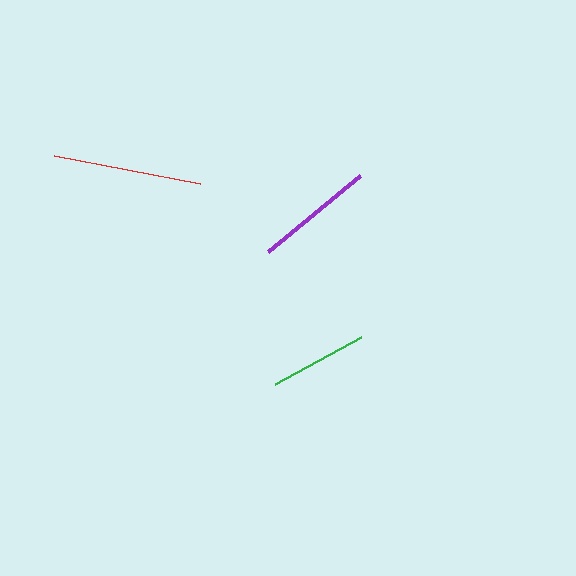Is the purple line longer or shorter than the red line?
The red line is longer than the purple line.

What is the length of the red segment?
The red segment is approximately 149 pixels long.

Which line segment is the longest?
The red line is the longest at approximately 149 pixels.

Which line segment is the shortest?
The green line is the shortest at approximately 98 pixels.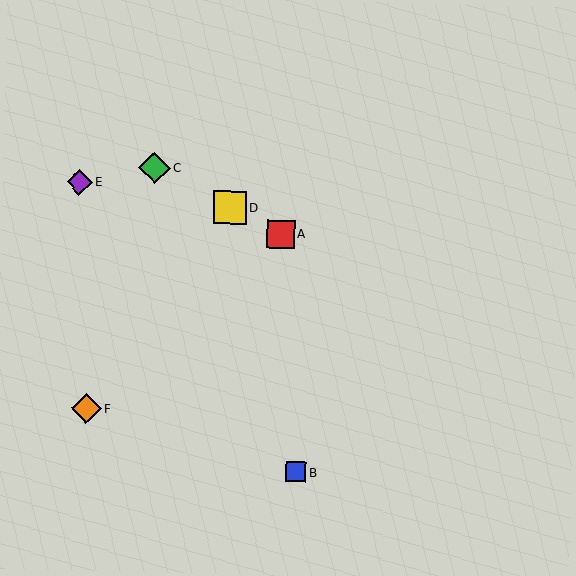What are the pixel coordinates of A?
Object A is at (281, 234).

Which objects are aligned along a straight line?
Objects A, C, D are aligned along a straight line.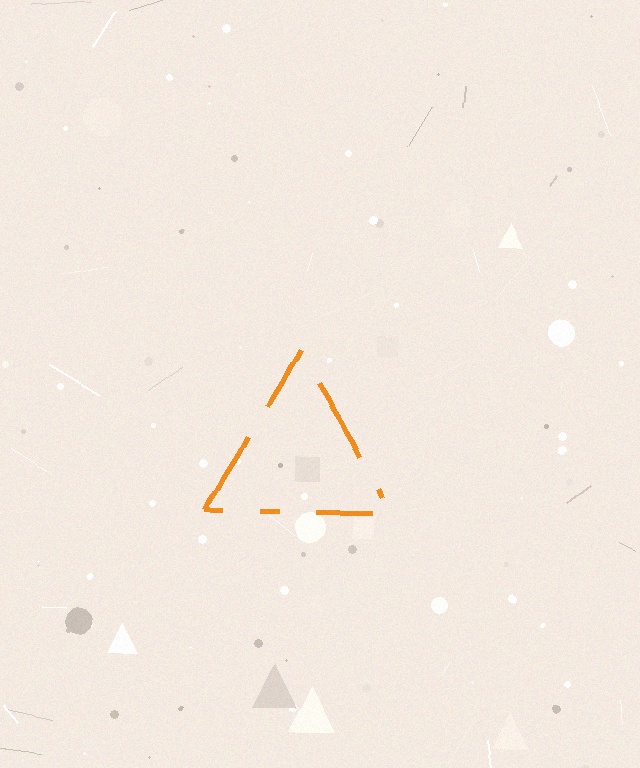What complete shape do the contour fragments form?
The contour fragments form a triangle.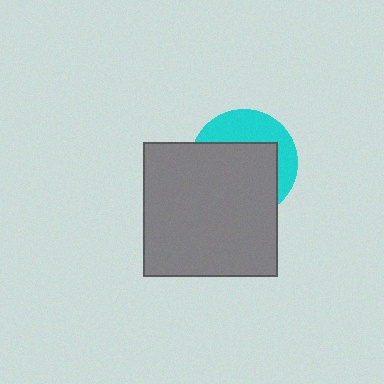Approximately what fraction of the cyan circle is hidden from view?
Roughly 64% of the cyan circle is hidden behind the gray square.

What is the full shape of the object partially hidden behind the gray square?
The partially hidden object is a cyan circle.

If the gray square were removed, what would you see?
You would see the complete cyan circle.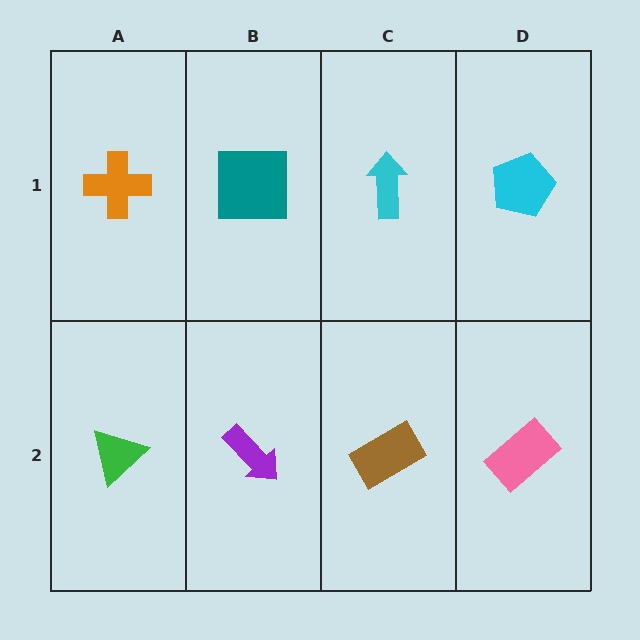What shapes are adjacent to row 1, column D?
A pink rectangle (row 2, column D), a cyan arrow (row 1, column C).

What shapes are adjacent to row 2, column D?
A cyan pentagon (row 1, column D), a brown rectangle (row 2, column C).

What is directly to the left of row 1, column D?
A cyan arrow.